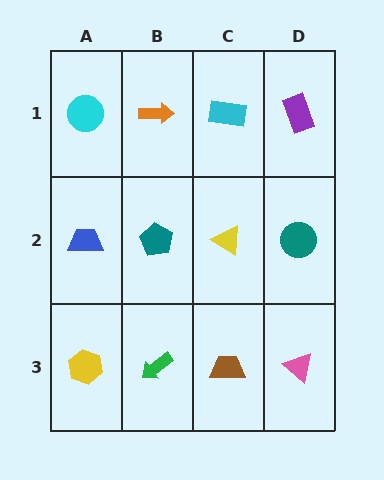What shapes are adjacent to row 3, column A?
A blue trapezoid (row 2, column A), a green arrow (row 3, column B).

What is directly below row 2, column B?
A green arrow.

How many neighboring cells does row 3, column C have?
3.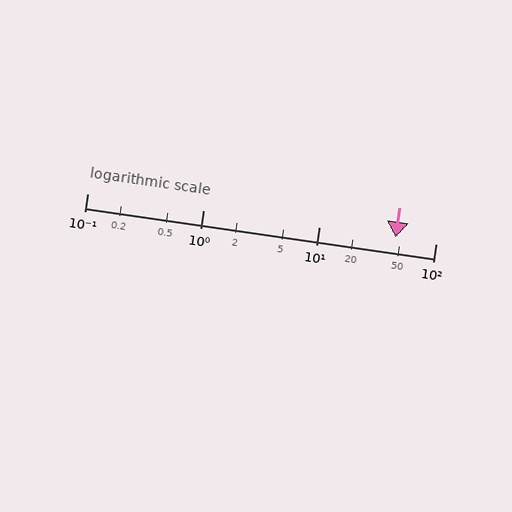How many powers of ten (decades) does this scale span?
The scale spans 3 decades, from 0.1 to 100.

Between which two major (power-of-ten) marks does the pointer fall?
The pointer is between 10 and 100.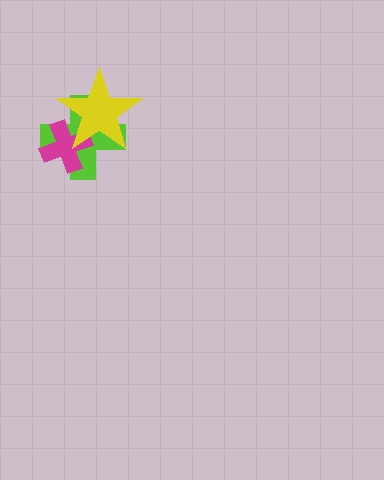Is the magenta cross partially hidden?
Yes, it is partially covered by another shape.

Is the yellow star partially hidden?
No, no other shape covers it.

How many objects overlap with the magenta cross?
2 objects overlap with the magenta cross.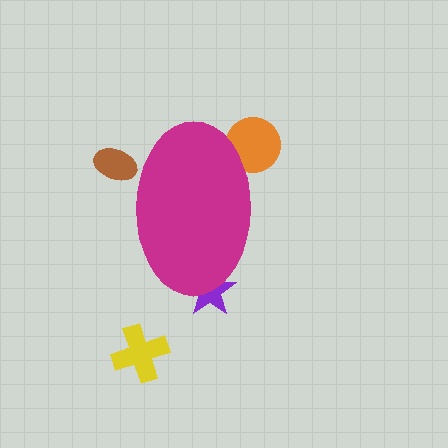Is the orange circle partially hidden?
Yes, the orange circle is partially hidden behind the magenta ellipse.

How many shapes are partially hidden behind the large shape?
3 shapes are partially hidden.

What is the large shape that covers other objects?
A magenta ellipse.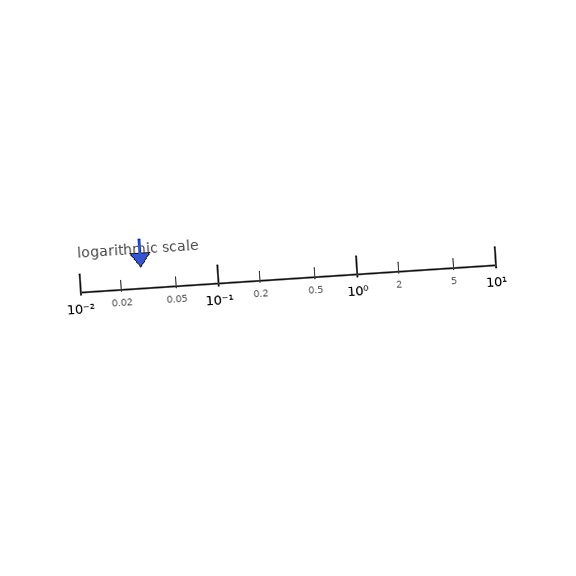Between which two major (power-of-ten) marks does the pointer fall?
The pointer is between 0.01 and 0.1.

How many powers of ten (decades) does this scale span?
The scale spans 3 decades, from 0.01 to 10.